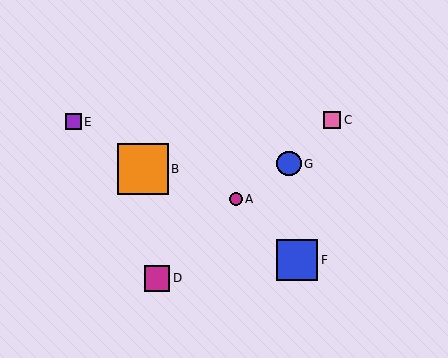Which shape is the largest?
The orange square (labeled B) is the largest.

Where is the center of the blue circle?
The center of the blue circle is at (289, 164).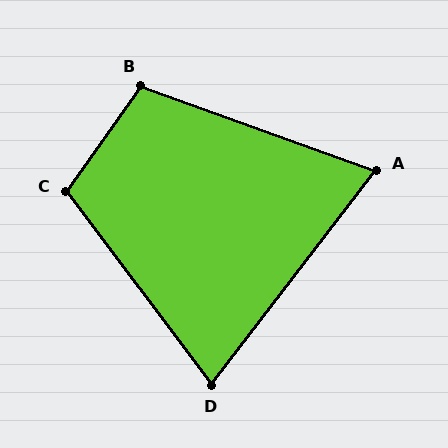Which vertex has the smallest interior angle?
A, at approximately 72 degrees.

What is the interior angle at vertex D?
Approximately 75 degrees (acute).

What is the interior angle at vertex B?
Approximately 105 degrees (obtuse).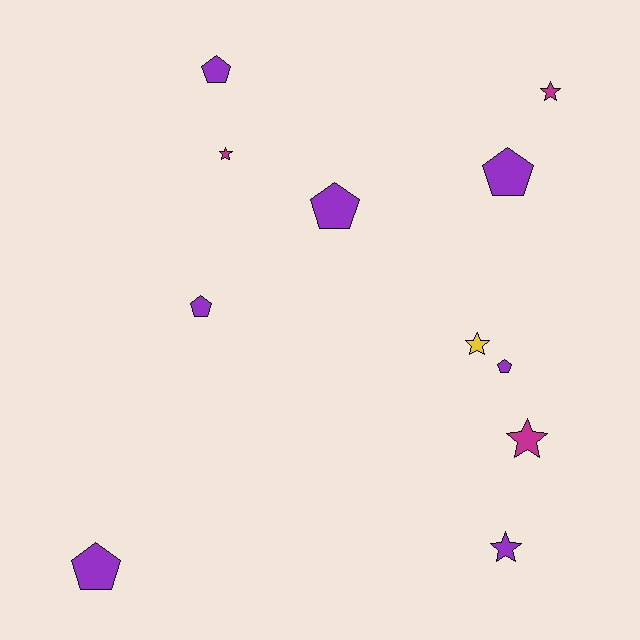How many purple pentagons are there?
There are 6 purple pentagons.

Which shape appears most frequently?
Pentagon, with 6 objects.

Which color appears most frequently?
Purple, with 7 objects.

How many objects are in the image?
There are 11 objects.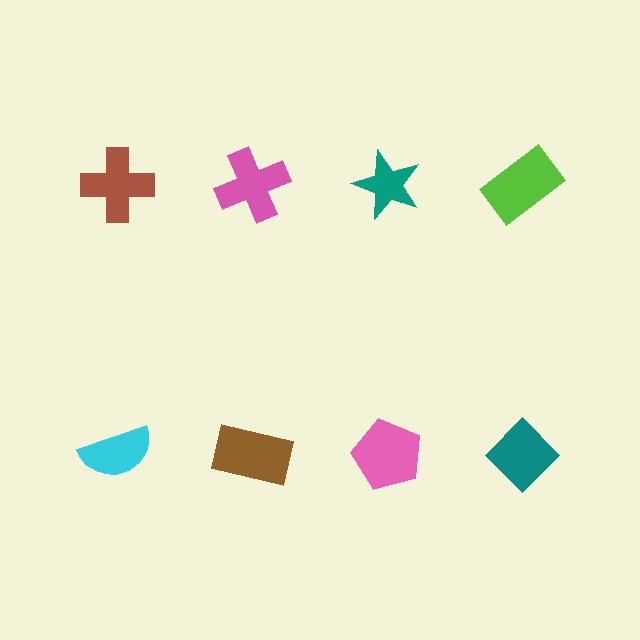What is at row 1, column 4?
A lime rectangle.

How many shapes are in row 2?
4 shapes.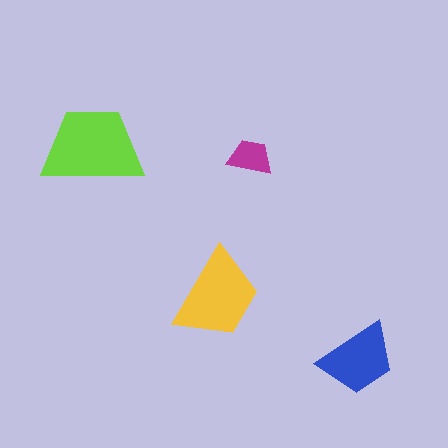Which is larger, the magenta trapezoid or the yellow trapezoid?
The yellow one.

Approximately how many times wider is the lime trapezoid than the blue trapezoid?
About 1.5 times wider.